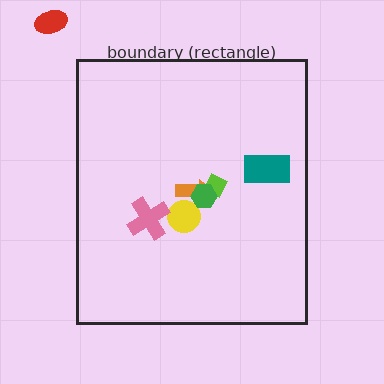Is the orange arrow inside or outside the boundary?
Inside.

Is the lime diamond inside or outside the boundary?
Inside.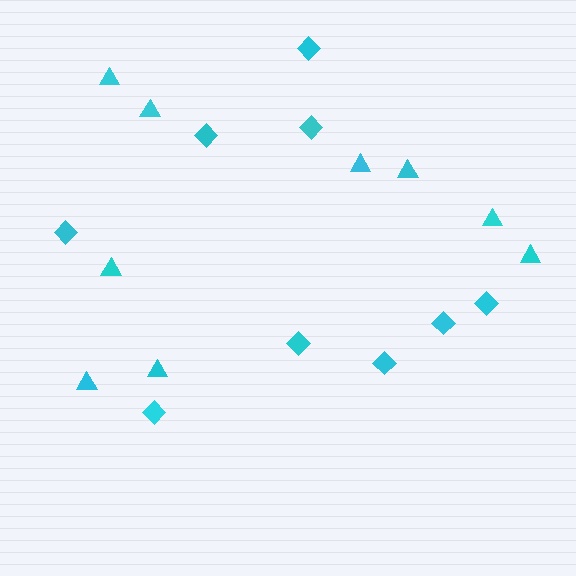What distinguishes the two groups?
There are 2 groups: one group of diamonds (9) and one group of triangles (9).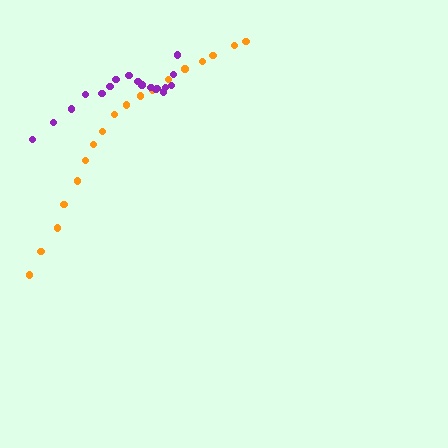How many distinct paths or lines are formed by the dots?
There are 2 distinct paths.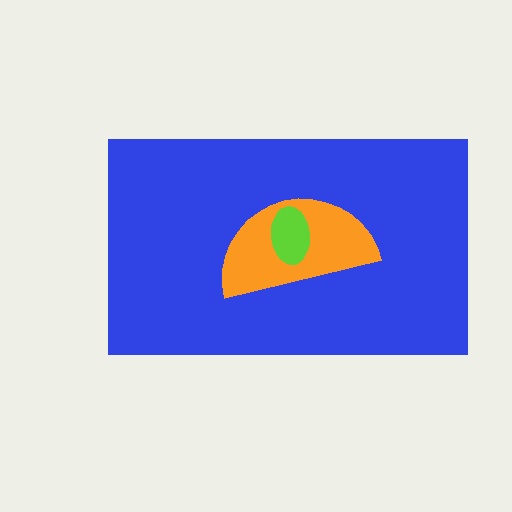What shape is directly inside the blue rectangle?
The orange semicircle.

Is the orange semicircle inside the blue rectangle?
Yes.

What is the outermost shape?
The blue rectangle.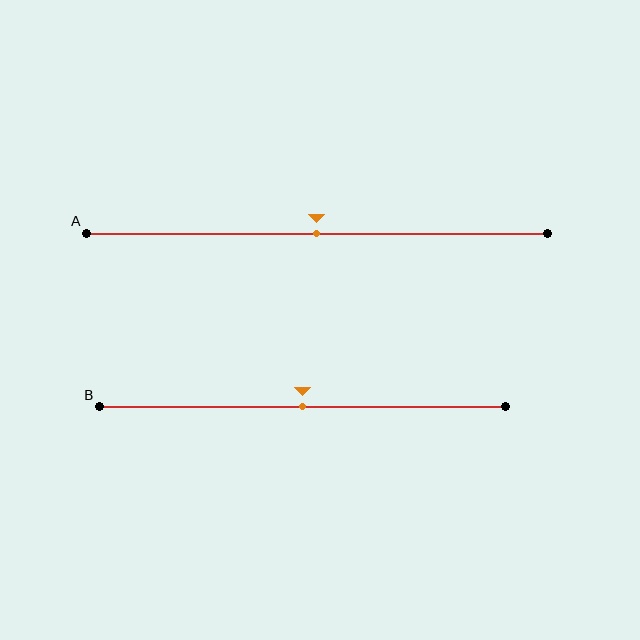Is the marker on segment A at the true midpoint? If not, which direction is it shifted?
Yes, the marker on segment A is at the true midpoint.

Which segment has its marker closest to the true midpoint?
Segment A has its marker closest to the true midpoint.